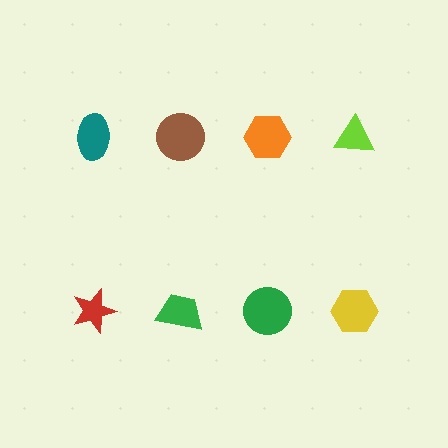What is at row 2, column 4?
A yellow hexagon.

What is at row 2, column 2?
A green trapezoid.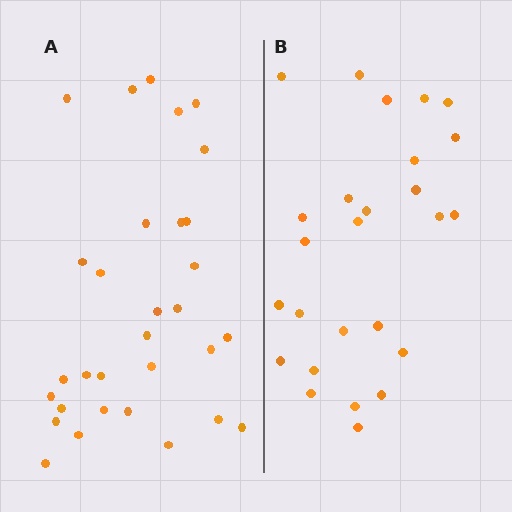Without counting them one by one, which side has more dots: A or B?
Region A (the left region) has more dots.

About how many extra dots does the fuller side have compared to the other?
Region A has about 5 more dots than region B.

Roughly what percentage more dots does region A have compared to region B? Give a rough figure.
About 20% more.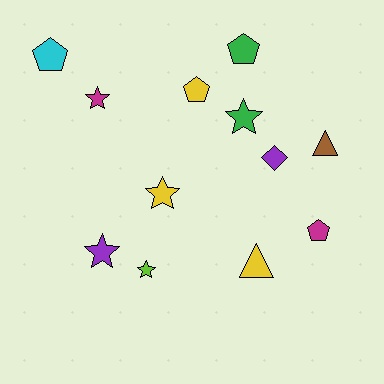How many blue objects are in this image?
There are no blue objects.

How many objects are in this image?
There are 12 objects.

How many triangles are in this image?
There are 2 triangles.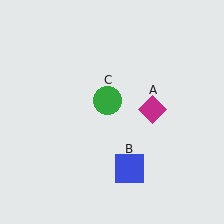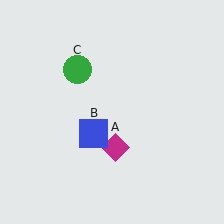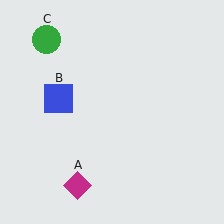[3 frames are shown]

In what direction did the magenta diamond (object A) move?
The magenta diamond (object A) moved down and to the left.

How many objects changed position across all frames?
3 objects changed position: magenta diamond (object A), blue square (object B), green circle (object C).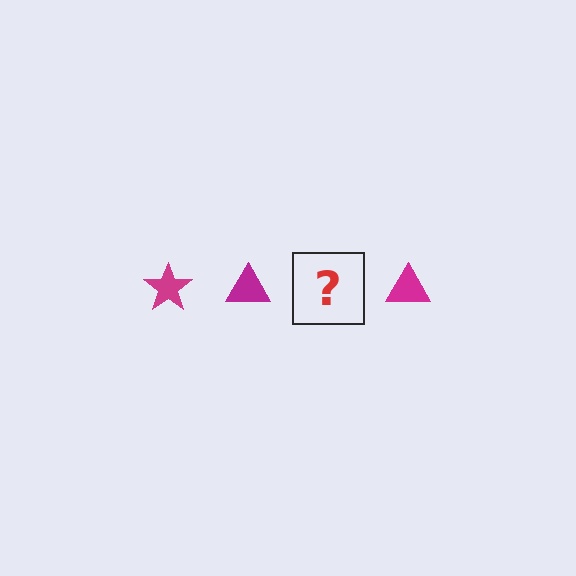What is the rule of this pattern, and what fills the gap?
The rule is that the pattern cycles through star, triangle shapes in magenta. The gap should be filled with a magenta star.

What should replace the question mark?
The question mark should be replaced with a magenta star.